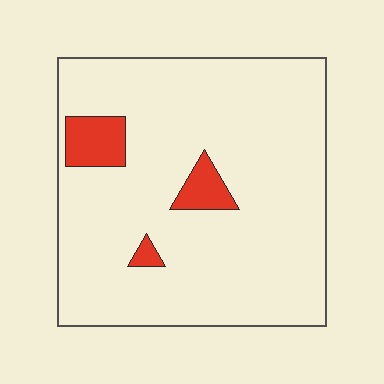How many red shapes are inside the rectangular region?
3.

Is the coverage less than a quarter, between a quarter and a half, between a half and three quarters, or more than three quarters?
Less than a quarter.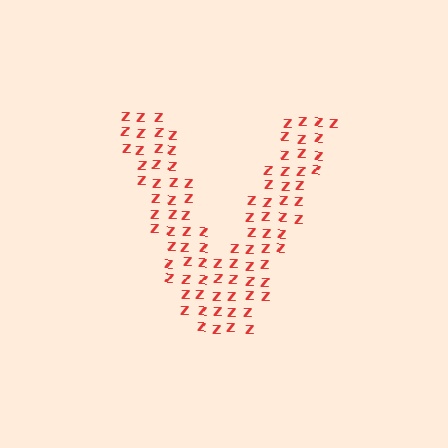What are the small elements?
The small elements are letter Z's.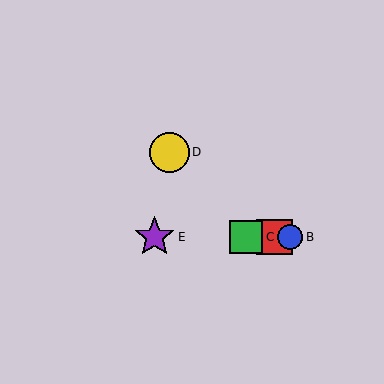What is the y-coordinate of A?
Object A is at y≈237.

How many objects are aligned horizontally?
4 objects (A, B, C, E) are aligned horizontally.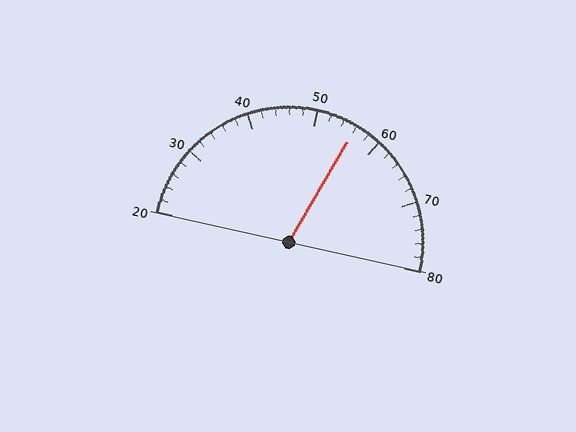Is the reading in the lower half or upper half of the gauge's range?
The reading is in the upper half of the range (20 to 80).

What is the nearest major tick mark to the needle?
The nearest major tick mark is 60.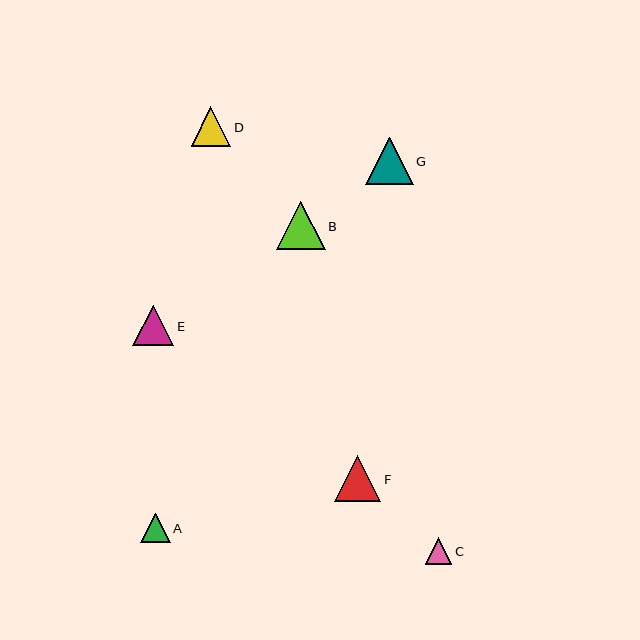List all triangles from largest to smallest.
From largest to smallest: B, G, F, E, D, A, C.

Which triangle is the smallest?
Triangle C is the smallest with a size of approximately 27 pixels.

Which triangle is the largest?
Triangle B is the largest with a size of approximately 49 pixels.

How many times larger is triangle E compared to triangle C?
Triangle E is approximately 1.5 times the size of triangle C.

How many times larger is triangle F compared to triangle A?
Triangle F is approximately 1.6 times the size of triangle A.